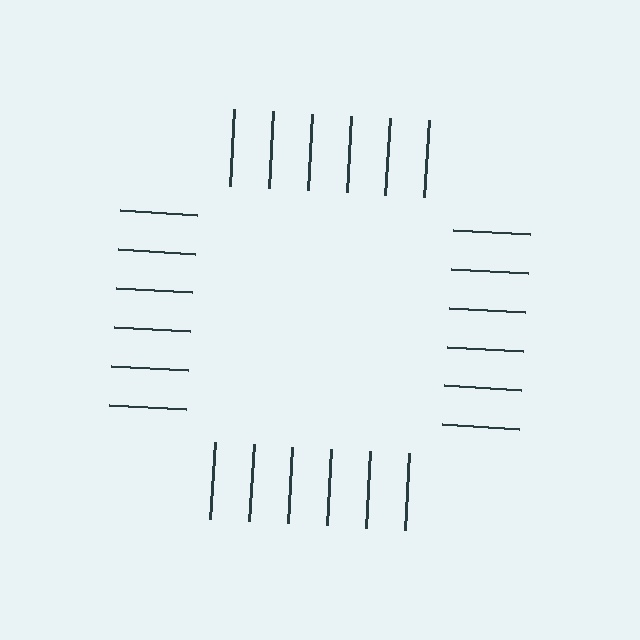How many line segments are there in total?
24 — 6 along each of the 4 edges.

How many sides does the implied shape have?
4 sides — the line-ends trace a square.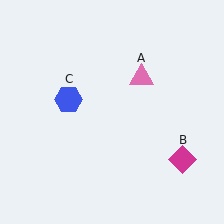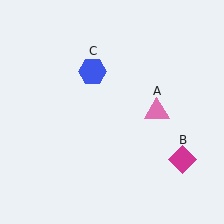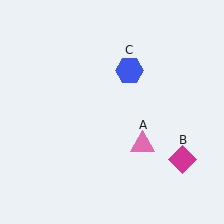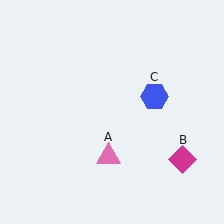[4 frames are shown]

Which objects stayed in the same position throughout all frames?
Magenta diamond (object B) remained stationary.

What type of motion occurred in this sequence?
The pink triangle (object A), blue hexagon (object C) rotated clockwise around the center of the scene.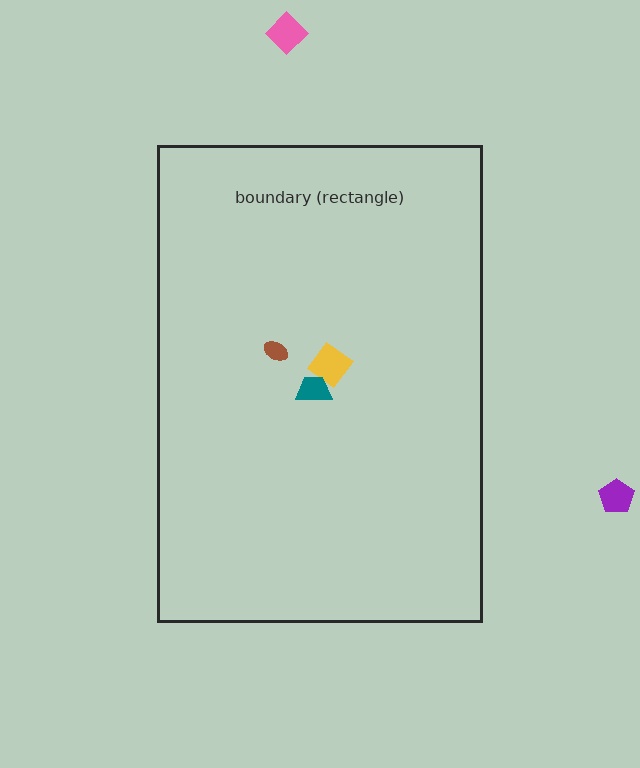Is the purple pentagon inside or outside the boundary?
Outside.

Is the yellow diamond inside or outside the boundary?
Inside.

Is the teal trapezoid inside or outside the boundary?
Inside.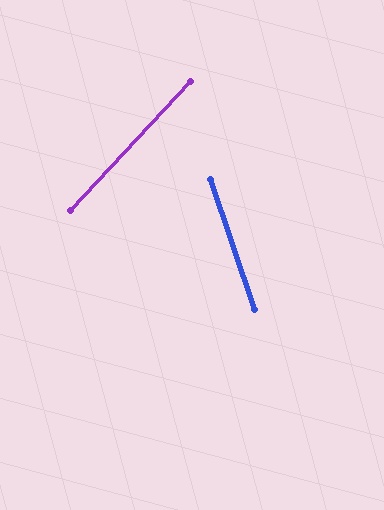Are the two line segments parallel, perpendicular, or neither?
Neither parallel nor perpendicular — they differ by about 62°.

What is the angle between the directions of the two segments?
Approximately 62 degrees.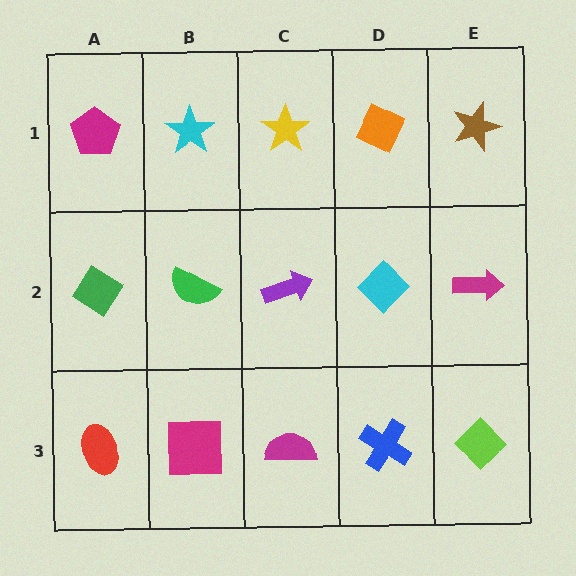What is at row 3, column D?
A blue cross.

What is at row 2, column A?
A green diamond.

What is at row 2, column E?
A magenta arrow.